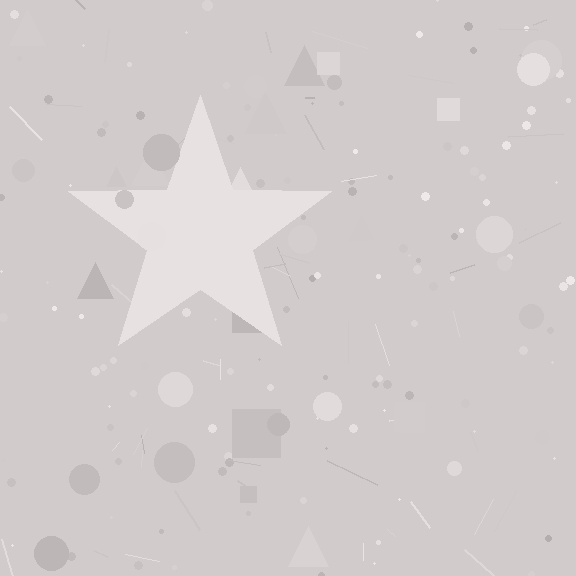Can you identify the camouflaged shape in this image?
The camouflaged shape is a star.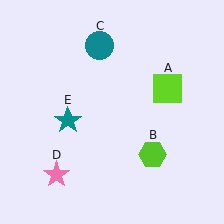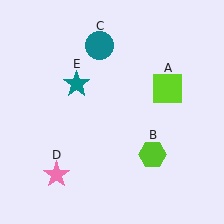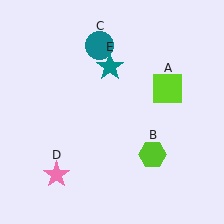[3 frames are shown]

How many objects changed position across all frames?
1 object changed position: teal star (object E).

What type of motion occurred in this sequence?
The teal star (object E) rotated clockwise around the center of the scene.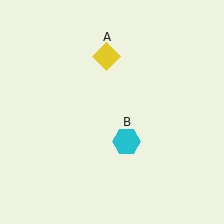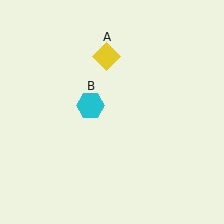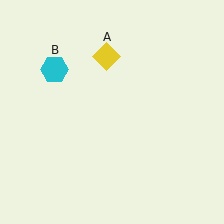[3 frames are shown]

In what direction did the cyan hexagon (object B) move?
The cyan hexagon (object B) moved up and to the left.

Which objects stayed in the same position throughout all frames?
Yellow diamond (object A) remained stationary.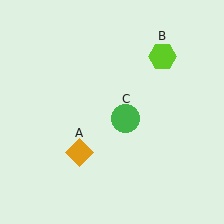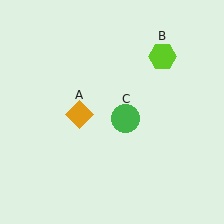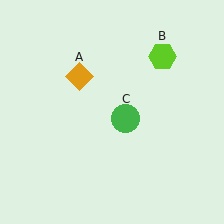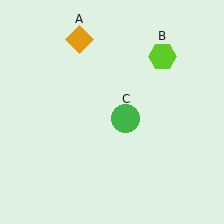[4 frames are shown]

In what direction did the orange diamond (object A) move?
The orange diamond (object A) moved up.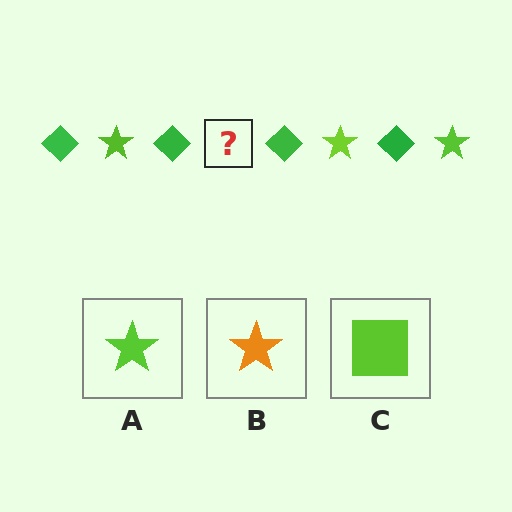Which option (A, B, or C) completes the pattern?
A.